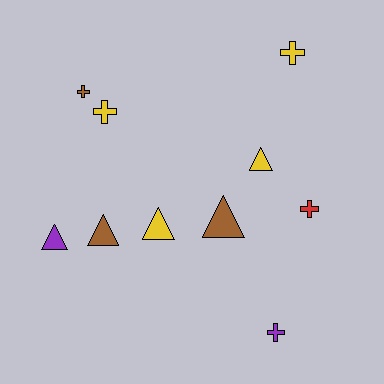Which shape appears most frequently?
Triangle, with 5 objects.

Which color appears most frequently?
Yellow, with 4 objects.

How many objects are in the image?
There are 10 objects.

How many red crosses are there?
There is 1 red cross.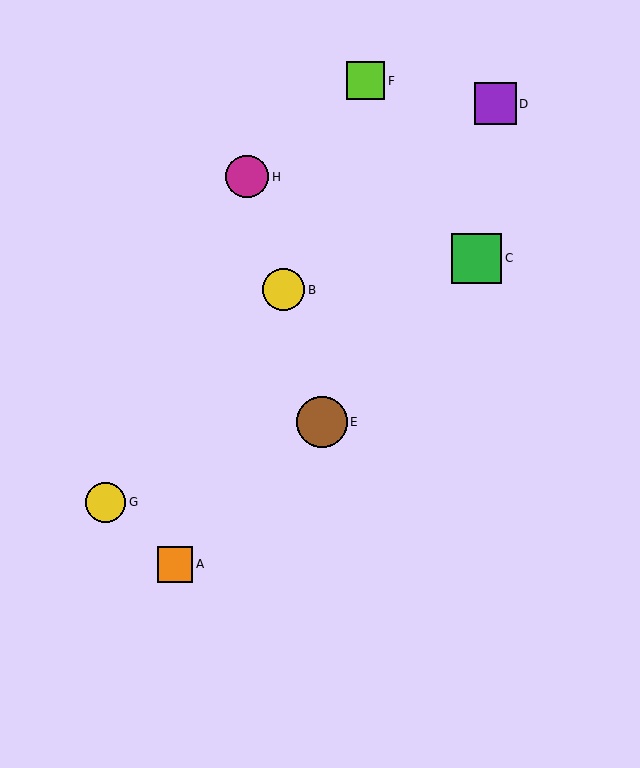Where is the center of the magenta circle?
The center of the magenta circle is at (247, 177).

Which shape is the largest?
The brown circle (labeled E) is the largest.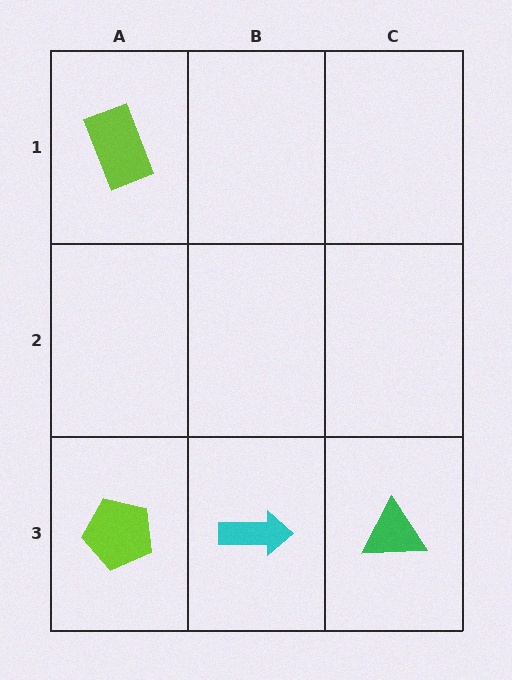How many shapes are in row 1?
1 shape.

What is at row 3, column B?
A cyan arrow.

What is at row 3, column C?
A green triangle.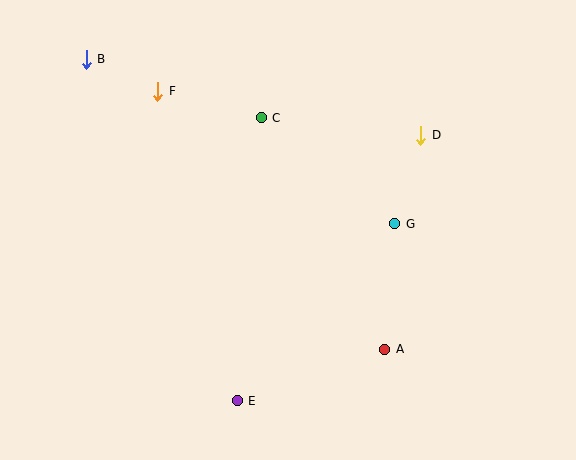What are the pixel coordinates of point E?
Point E is at (237, 401).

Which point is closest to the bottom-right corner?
Point A is closest to the bottom-right corner.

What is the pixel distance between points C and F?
The distance between C and F is 107 pixels.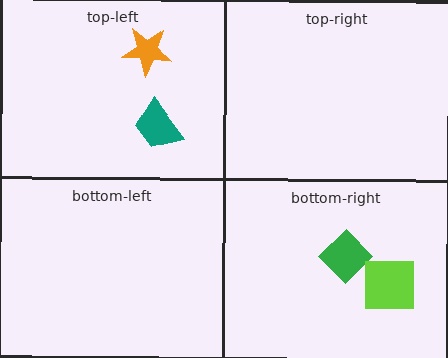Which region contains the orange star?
The top-left region.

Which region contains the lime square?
The bottom-right region.